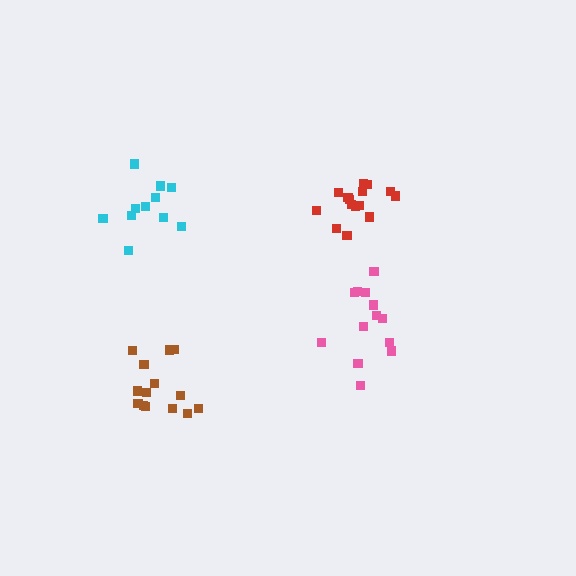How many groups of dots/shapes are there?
There are 4 groups.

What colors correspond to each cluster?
The clusters are colored: pink, red, cyan, brown.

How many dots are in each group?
Group 1: 13 dots, Group 2: 15 dots, Group 3: 11 dots, Group 4: 14 dots (53 total).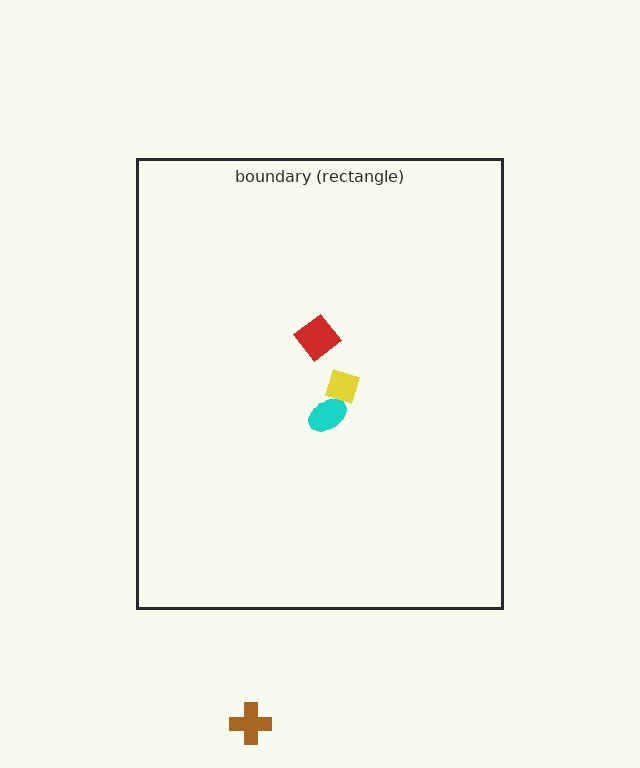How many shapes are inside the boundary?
3 inside, 1 outside.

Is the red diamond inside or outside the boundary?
Inside.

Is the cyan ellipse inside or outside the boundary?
Inside.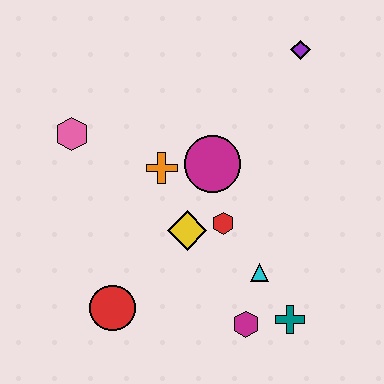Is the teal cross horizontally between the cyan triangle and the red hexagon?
No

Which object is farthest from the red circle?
The purple diamond is farthest from the red circle.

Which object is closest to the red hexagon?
The yellow diamond is closest to the red hexagon.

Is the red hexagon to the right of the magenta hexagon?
No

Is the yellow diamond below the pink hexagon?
Yes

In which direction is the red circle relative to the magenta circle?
The red circle is below the magenta circle.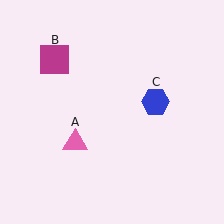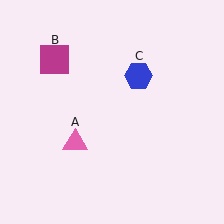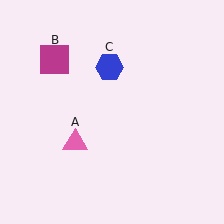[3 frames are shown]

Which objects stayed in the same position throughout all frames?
Pink triangle (object A) and magenta square (object B) remained stationary.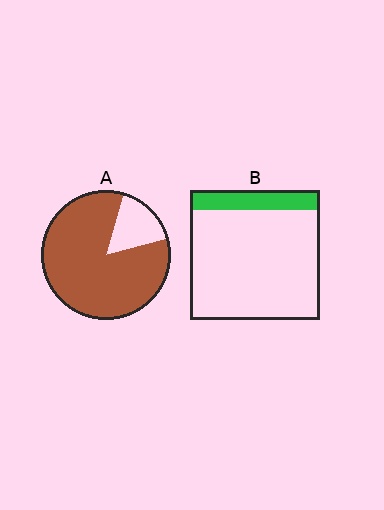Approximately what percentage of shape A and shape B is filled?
A is approximately 85% and B is approximately 15%.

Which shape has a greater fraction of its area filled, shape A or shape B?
Shape A.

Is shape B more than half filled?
No.